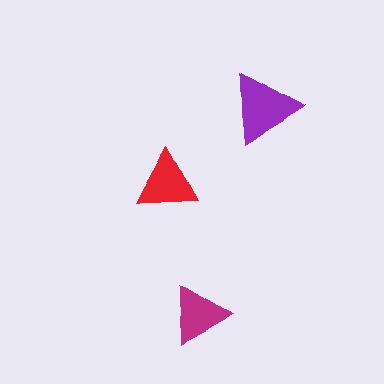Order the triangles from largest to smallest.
the purple one, the red one, the magenta one.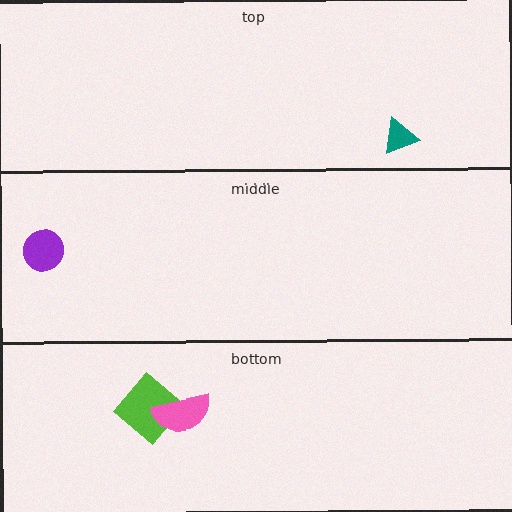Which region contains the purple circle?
The middle region.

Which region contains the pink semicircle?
The bottom region.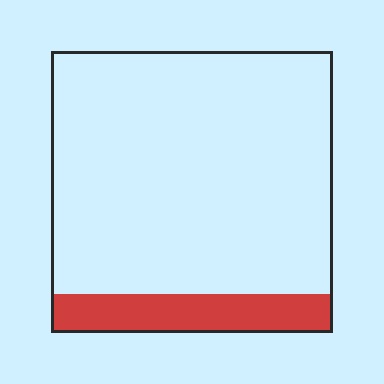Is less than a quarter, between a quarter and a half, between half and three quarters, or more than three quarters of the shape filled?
Less than a quarter.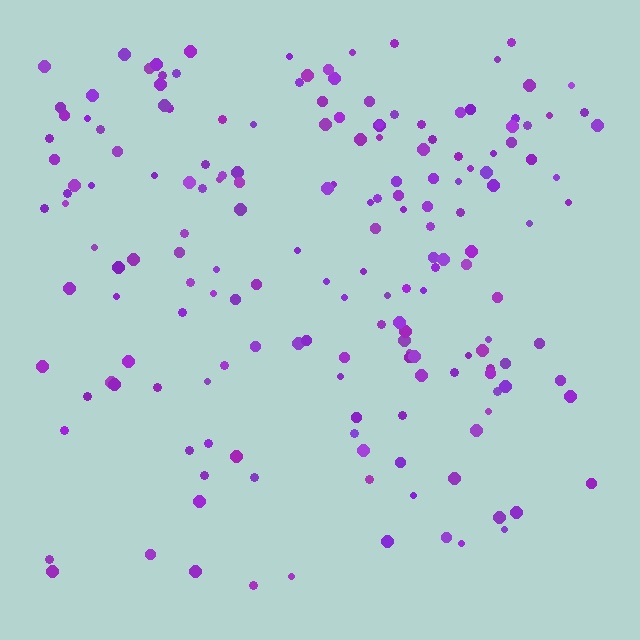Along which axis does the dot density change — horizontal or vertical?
Vertical.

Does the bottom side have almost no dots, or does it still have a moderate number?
Still a moderate number, just noticeably fewer than the top.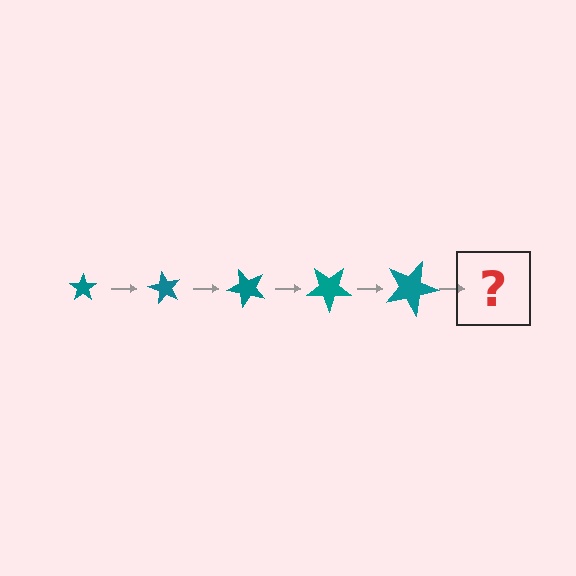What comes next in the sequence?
The next element should be a star, larger than the previous one and rotated 300 degrees from the start.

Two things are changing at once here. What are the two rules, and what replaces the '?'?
The two rules are that the star grows larger each step and it rotates 60 degrees each step. The '?' should be a star, larger than the previous one and rotated 300 degrees from the start.